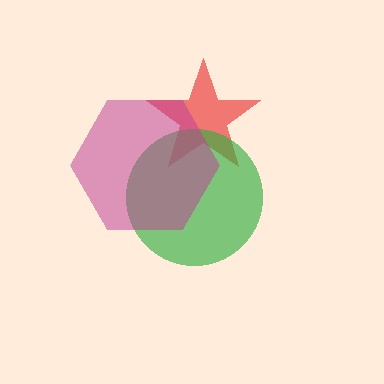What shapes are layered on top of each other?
The layered shapes are: a red star, a green circle, a magenta hexagon.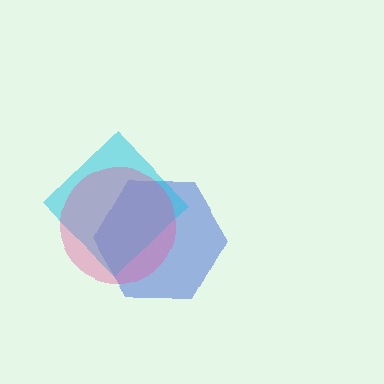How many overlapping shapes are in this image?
There are 3 overlapping shapes in the image.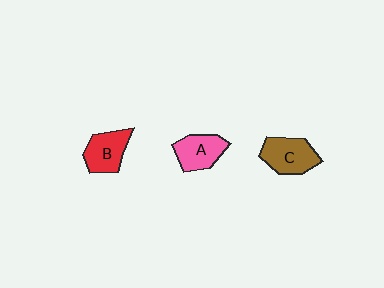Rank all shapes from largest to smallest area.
From largest to smallest: C (brown), B (red), A (pink).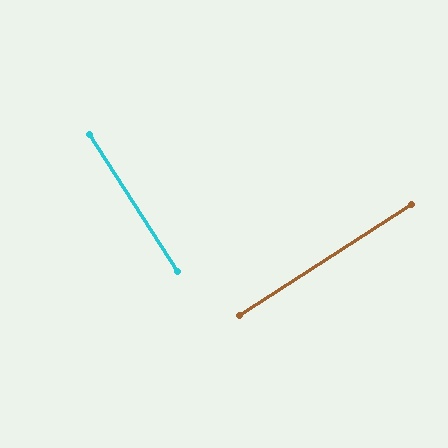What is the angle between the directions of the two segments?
Approximately 90 degrees.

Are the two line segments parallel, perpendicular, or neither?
Perpendicular — they meet at approximately 90°.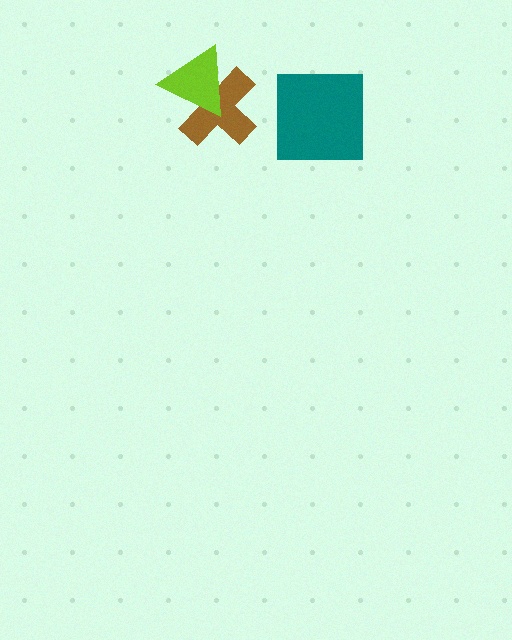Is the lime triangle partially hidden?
No, no other shape covers it.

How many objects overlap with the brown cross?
1 object overlaps with the brown cross.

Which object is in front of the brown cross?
The lime triangle is in front of the brown cross.